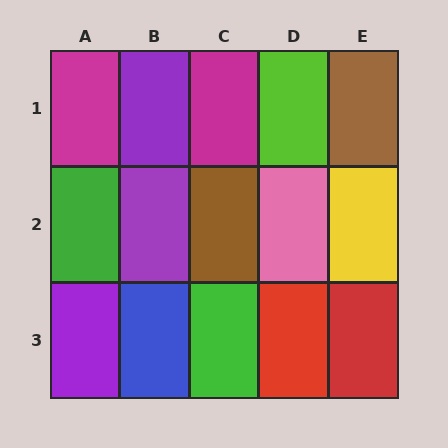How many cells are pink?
1 cell is pink.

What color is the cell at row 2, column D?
Pink.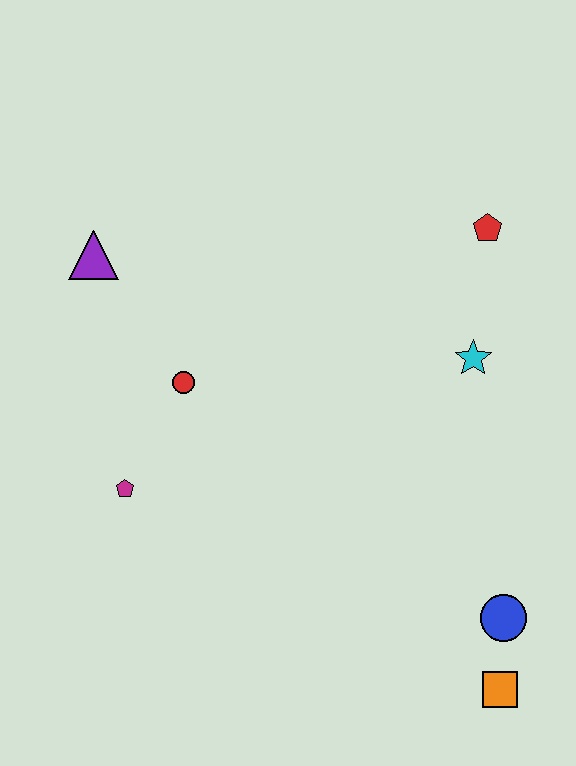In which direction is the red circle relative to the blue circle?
The red circle is to the left of the blue circle.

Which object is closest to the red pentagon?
The cyan star is closest to the red pentagon.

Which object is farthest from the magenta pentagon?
The red pentagon is farthest from the magenta pentagon.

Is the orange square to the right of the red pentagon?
Yes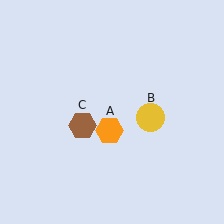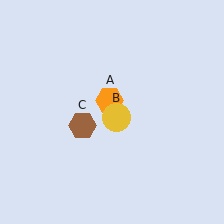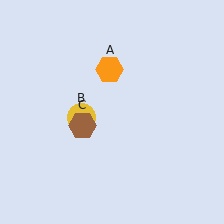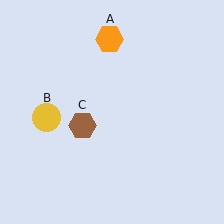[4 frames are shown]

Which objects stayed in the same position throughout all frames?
Brown hexagon (object C) remained stationary.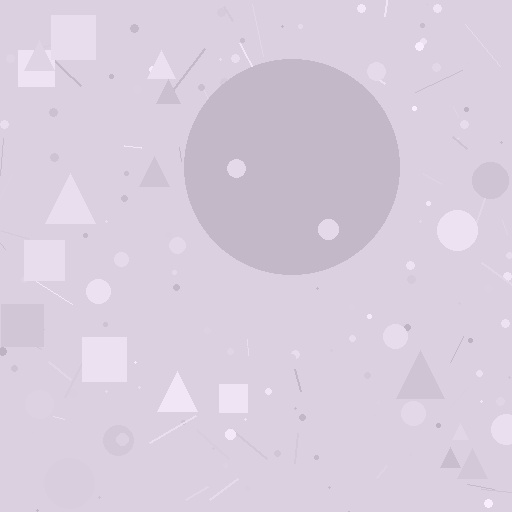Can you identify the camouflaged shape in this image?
The camouflaged shape is a circle.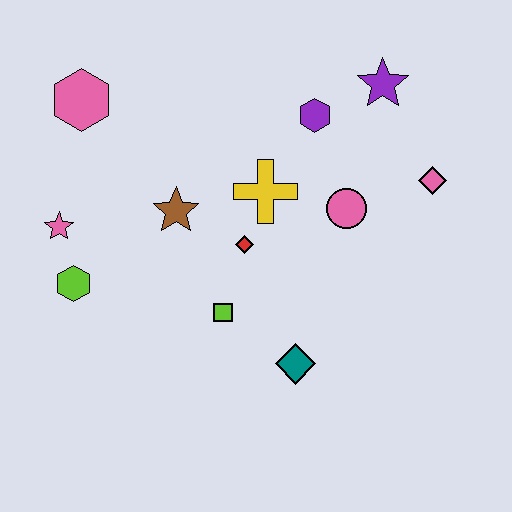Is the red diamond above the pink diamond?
No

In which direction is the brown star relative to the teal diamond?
The brown star is above the teal diamond.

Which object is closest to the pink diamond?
The pink circle is closest to the pink diamond.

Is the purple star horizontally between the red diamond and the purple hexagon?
No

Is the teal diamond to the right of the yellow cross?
Yes